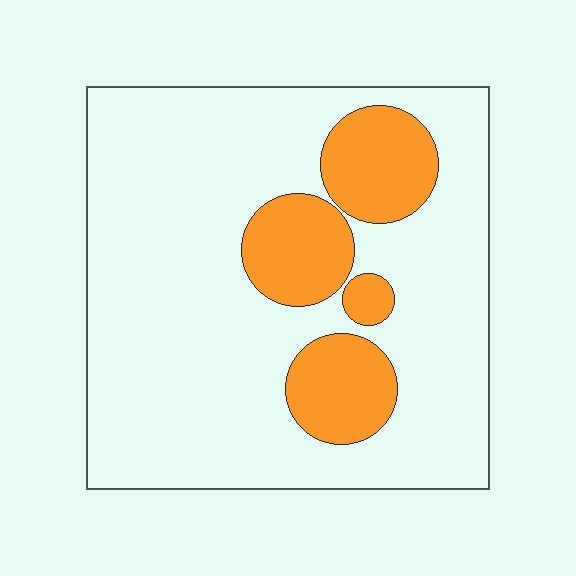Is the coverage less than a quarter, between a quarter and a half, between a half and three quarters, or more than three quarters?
Less than a quarter.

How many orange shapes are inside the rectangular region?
4.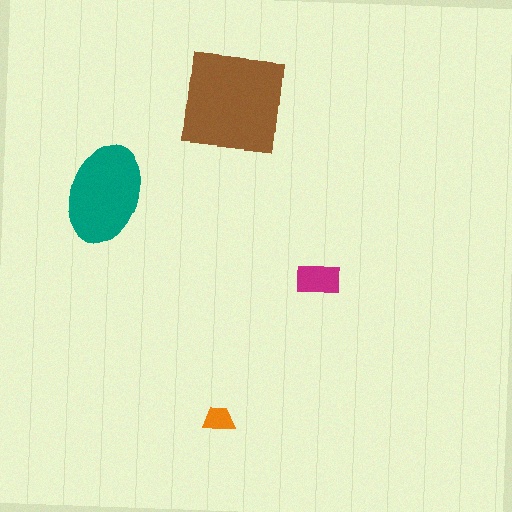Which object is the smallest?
The orange trapezoid.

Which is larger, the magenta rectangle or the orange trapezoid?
The magenta rectangle.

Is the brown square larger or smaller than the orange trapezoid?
Larger.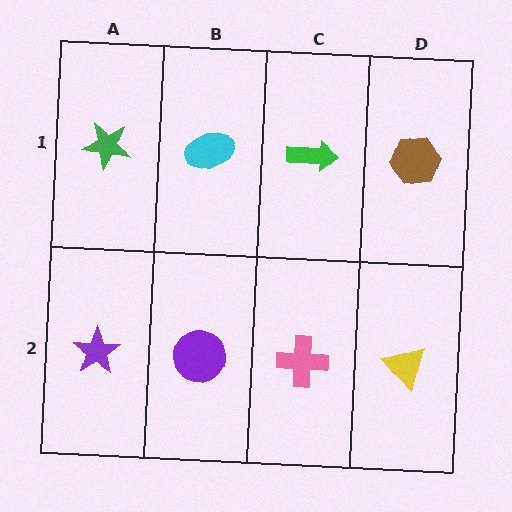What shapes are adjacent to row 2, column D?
A brown hexagon (row 1, column D), a pink cross (row 2, column C).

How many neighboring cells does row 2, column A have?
2.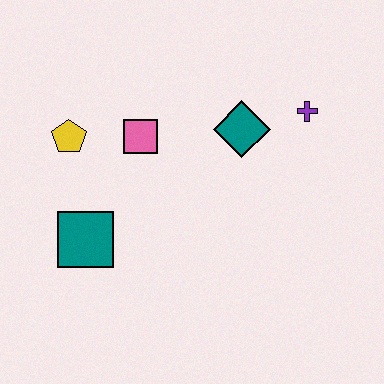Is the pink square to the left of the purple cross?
Yes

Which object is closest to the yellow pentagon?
The pink square is closest to the yellow pentagon.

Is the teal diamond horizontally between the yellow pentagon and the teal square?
No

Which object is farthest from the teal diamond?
The teal square is farthest from the teal diamond.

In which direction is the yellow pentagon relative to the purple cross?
The yellow pentagon is to the left of the purple cross.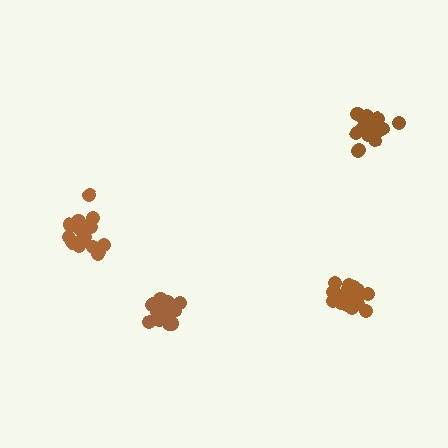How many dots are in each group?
Group 1: 19 dots, Group 2: 15 dots, Group 3: 19 dots, Group 4: 18 dots (71 total).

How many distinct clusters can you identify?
There are 4 distinct clusters.